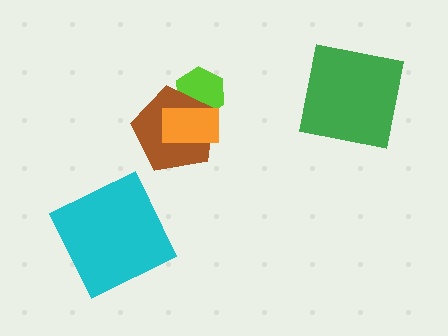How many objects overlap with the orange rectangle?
2 objects overlap with the orange rectangle.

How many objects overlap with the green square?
0 objects overlap with the green square.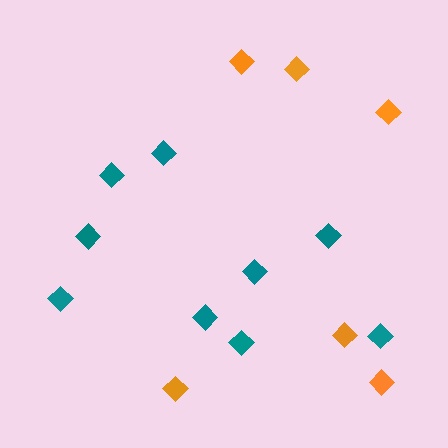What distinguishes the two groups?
There are 2 groups: one group of teal diamonds (9) and one group of orange diamonds (6).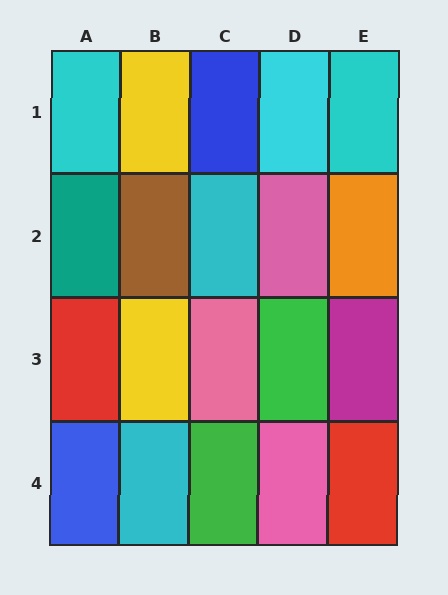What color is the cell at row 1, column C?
Blue.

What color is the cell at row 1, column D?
Cyan.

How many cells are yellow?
2 cells are yellow.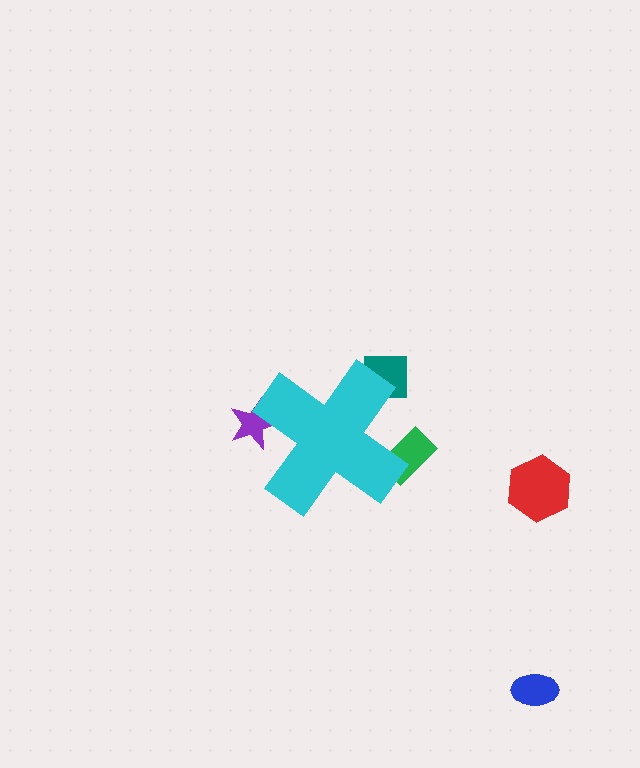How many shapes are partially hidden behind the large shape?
3 shapes are partially hidden.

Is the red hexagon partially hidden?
No, the red hexagon is fully visible.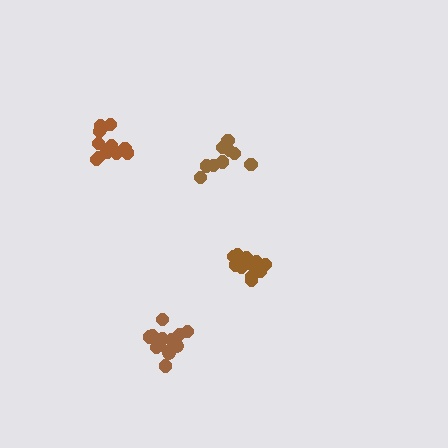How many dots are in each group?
Group 1: 14 dots, Group 2: 14 dots, Group 3: 9 dots, Group 4: 13 dots (50 total).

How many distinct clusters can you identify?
There are 4 distinct clusters.